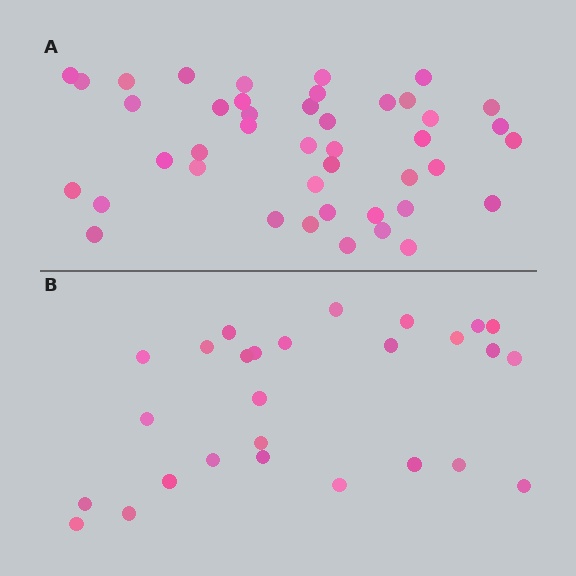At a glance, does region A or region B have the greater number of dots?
Region A (the top region) has more dots.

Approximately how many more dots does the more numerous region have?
Region A has approximately 15 more dots than region B.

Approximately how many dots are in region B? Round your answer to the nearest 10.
About 30 dots. (The exact count is 27, which rounds to 30.)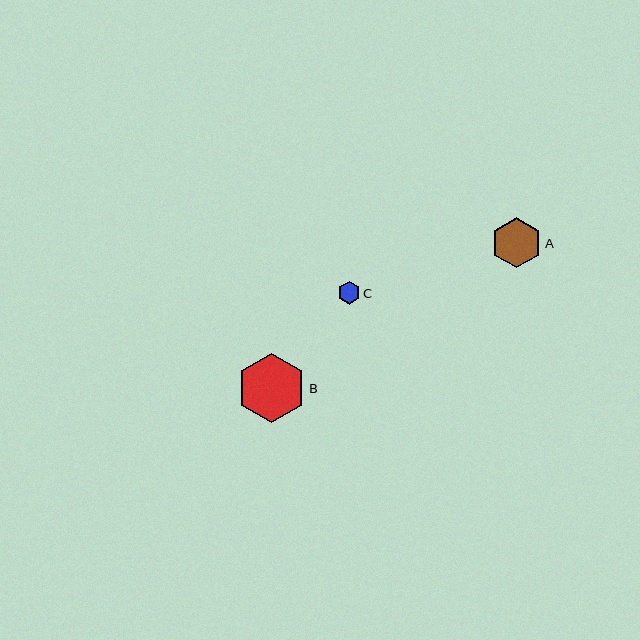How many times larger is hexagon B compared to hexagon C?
Hexagon B is approximately 3.0 times the size of hexagon C.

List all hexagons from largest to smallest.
From largest to smallest: B, A, C.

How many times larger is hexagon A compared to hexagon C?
Hexagon A is approximately 2.2 times the size of hexagon C.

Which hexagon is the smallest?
Hexagon C is the smallest with a size of approximately 23 pixels.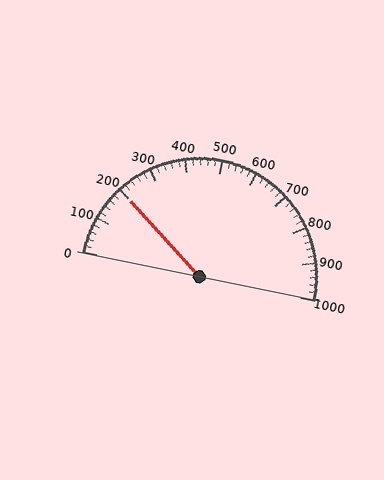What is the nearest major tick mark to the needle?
The nearest major tick mark is 200.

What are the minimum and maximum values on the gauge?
The gauge ranges from 0 to 1000.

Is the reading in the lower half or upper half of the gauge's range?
The reading is in the lower half of the range (0 to 1000).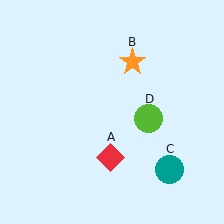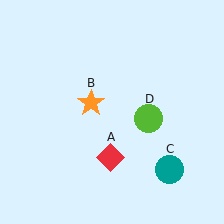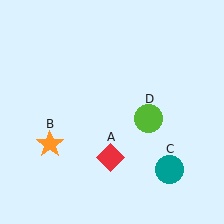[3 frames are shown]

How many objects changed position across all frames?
1 object changed position: orange star (object B).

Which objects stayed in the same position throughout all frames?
Red diamond (object A) and teal circle (object C) and lime circle (object D) remained stationary.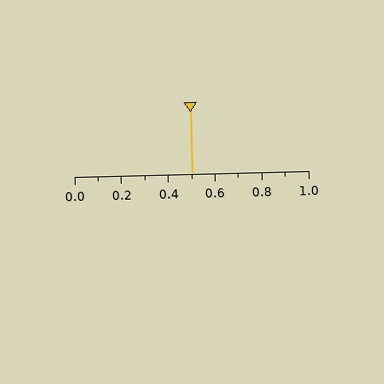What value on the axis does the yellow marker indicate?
The marker indicates approximately 0.5.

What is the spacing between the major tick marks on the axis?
The major ticks are spaced 0.2 apart.